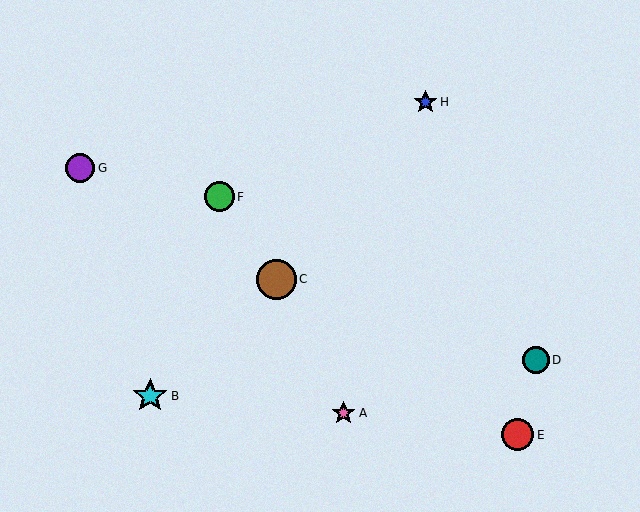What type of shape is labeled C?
Shape C is a brown circle.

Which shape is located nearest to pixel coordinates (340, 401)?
The pink star (labeled A) at (344, 413) is nearest to that location.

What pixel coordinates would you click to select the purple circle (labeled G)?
Click at (80, 168) to select the purple circle G.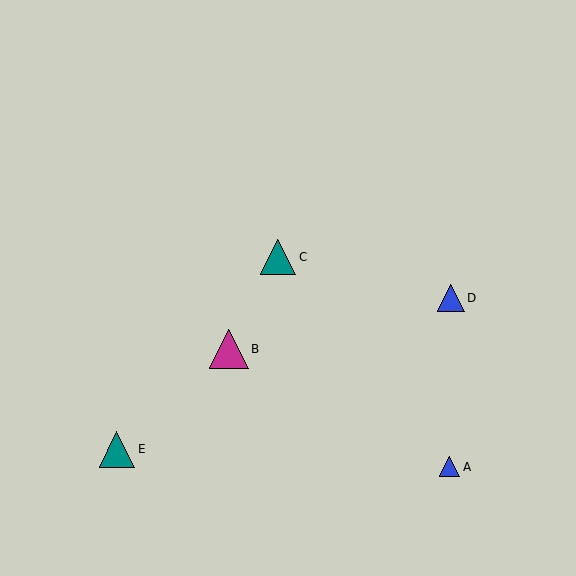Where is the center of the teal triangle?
The center of the teal triangle is at (117, 449).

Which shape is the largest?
The magenta triangle (labeled B) is the largest.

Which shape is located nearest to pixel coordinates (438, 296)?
The blue triangle (labeled D) at (451, 298) is nearest to that location.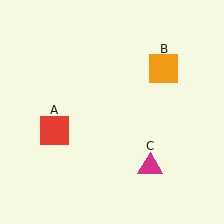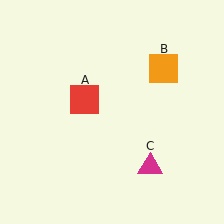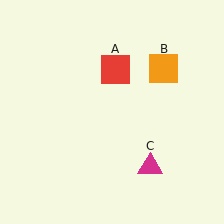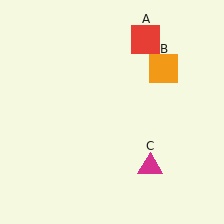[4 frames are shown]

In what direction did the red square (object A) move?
The red square (object A) moved up and to the right.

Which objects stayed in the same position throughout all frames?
Orange square (object B) and magenta triangle (object C) remained stationary.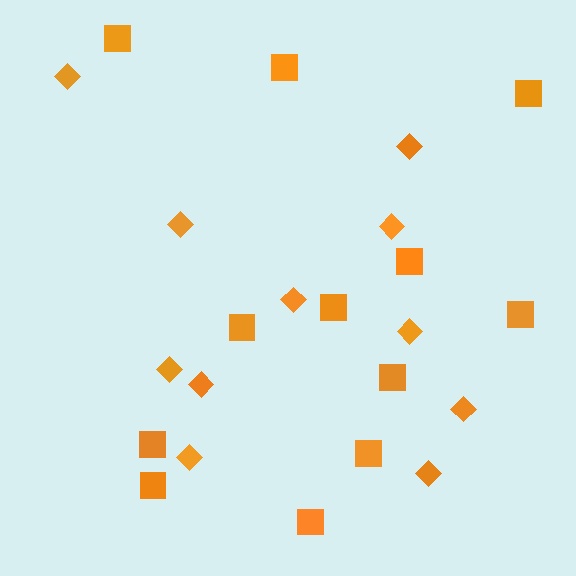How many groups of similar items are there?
There are 2 groups: one group of diamonds (11) and one group of squares (12).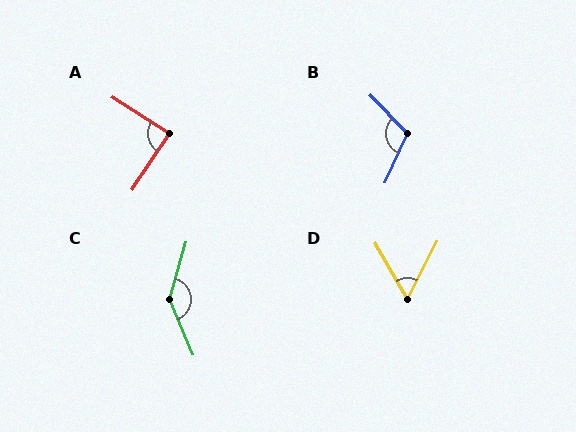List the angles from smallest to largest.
D (57°), A (89°), B (112°), C (141°).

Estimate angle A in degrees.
Approximately 89 degrees.